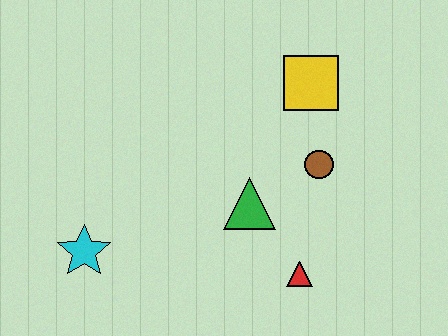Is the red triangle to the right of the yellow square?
No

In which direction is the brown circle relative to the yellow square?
The brown circle is below the yellow square.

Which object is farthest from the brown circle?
The cyan star is farthest from the brown circle.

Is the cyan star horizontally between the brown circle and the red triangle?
No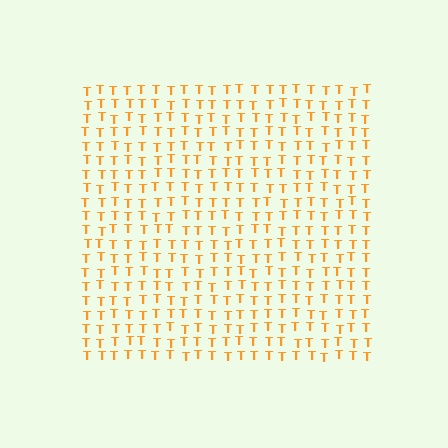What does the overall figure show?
The overall figure shows a square.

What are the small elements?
The small elements are letter T's.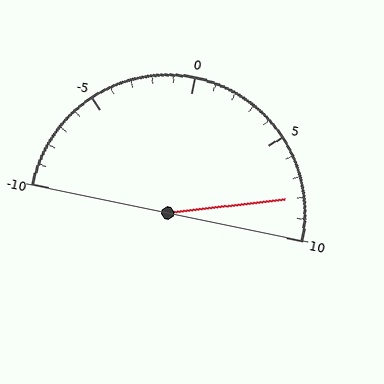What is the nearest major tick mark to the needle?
The nearest major tick mark is 10.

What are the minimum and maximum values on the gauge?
The gauge ranges from -10 to 10.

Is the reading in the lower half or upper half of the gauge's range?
The reading is in the upper half of the range (-10 to 10).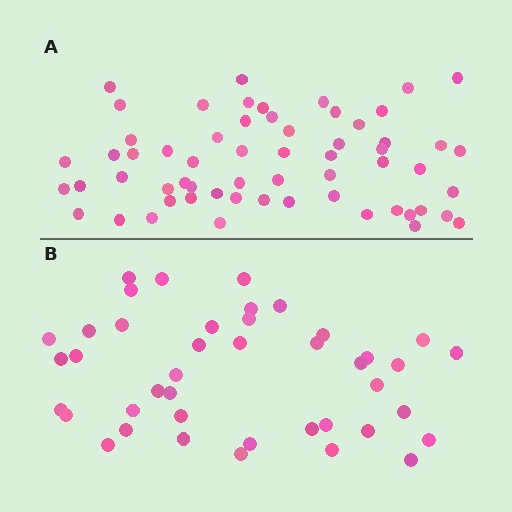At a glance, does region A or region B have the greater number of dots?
Region A (the top region) has more dots.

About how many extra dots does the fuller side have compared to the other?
Region A has approximately 20 more dots than region B.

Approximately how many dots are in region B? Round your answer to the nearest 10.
About 40 dots. (The exact count is 42, which rounds to 40.)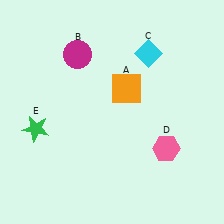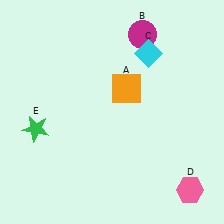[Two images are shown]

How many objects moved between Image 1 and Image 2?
2 objects moved between the two images.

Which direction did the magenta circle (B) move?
The magenta circle (B) moved right.